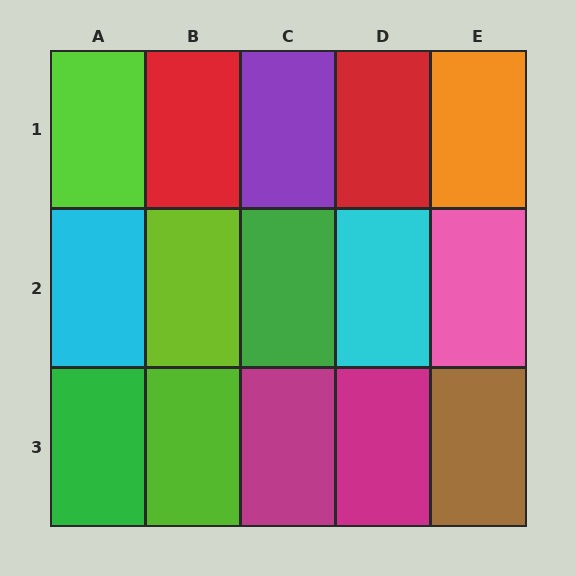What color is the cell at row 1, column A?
Lime.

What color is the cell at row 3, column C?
Magenta.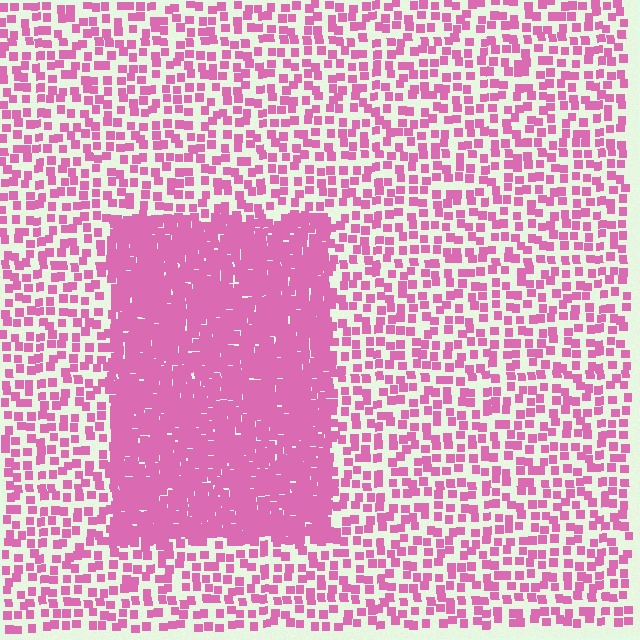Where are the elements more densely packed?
The elements are more densely packed inside the rectangle boundary.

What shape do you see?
I see a rectangle.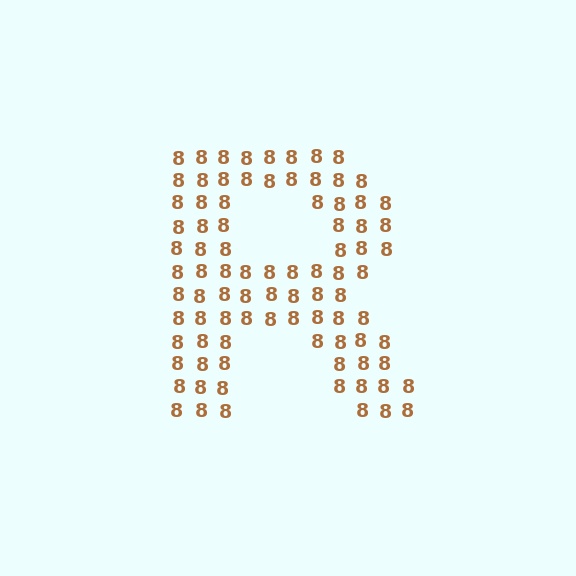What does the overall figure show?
The overall figure shows the letter R.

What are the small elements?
The small elements are digit 8's.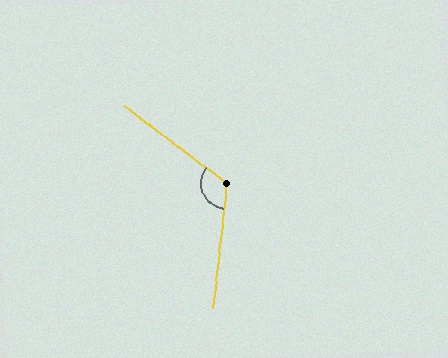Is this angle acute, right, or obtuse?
It is obtuse.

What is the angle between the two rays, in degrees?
Approximately 121 degrees.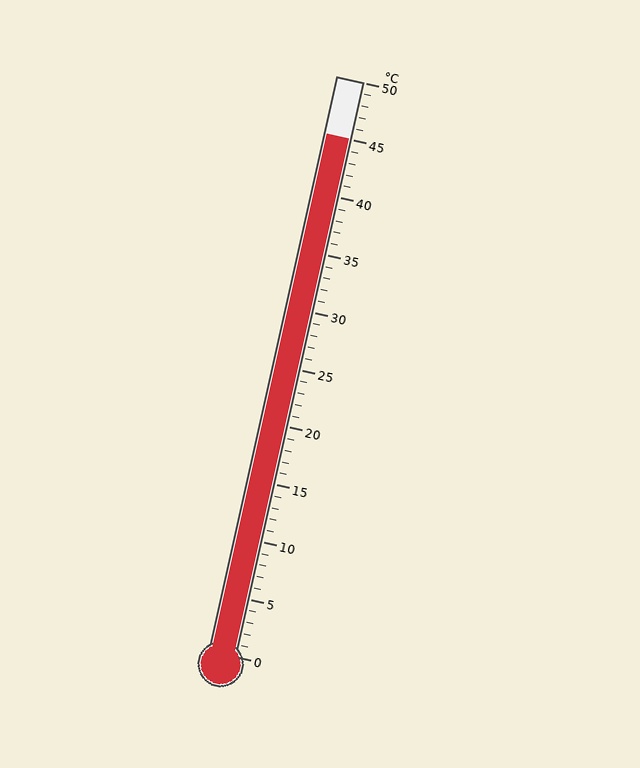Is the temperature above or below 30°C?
The temperature is above 30°C.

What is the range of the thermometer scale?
The thermometer scale ranges from 0°C to 50°C.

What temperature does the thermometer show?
The thermometer shows approximately 45°C.